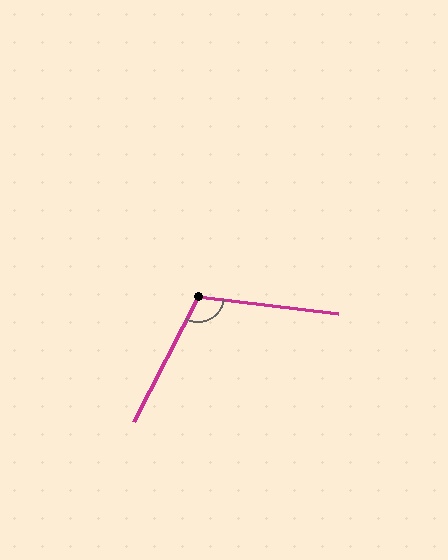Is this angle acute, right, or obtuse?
It is obtuse.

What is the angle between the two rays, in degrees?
Approximately 110 degrees.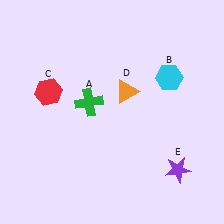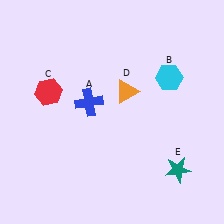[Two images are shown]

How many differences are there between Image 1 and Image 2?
There are 2 differences between the two images.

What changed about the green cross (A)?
In Image 1, A is green. In Image 2, it changed to blue.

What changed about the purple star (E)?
In Image 1, E is purple. In Image 2, it changed to teal.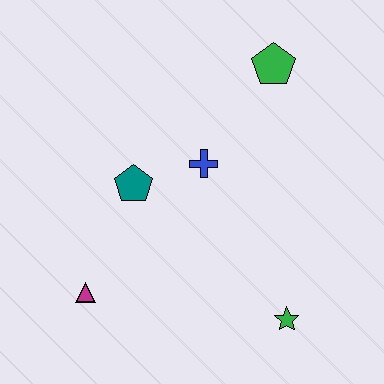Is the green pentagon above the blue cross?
Yes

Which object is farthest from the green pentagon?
The magenta triangle is farthest from the green pentagon.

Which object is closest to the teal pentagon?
The blue cross is closest to the teal pentagon.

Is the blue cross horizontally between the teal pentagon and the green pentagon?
Yes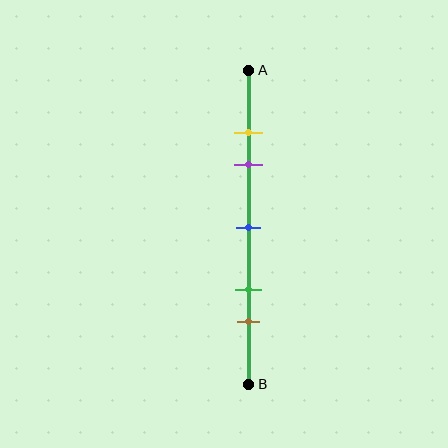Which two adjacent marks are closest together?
The yellow and purple marks are the closest adjacent pair.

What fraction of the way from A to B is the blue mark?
The blue mark is approximately 50% (0.5) of the way from A to B.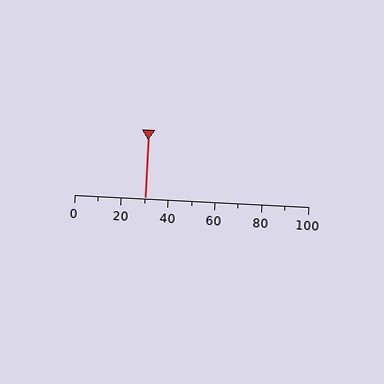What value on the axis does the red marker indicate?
The marker indicates approximately 30.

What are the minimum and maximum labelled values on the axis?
The axis runs from 0 to 100.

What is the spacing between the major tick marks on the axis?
The major ticks are spaced 20 apart.